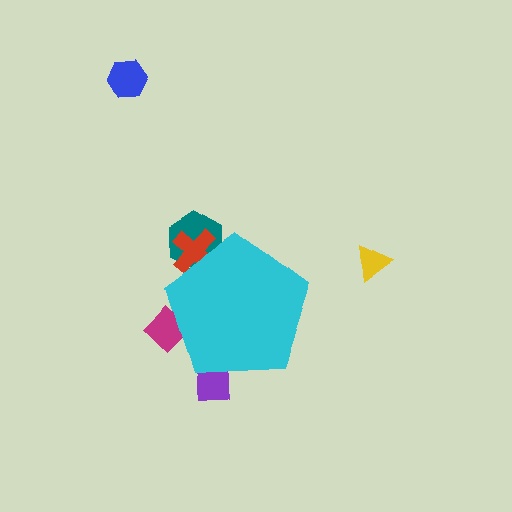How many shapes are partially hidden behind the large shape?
4 shapes are partially hidden.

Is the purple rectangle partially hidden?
Yes, the purple rectangle is partially hidden behind the cyan pentagon.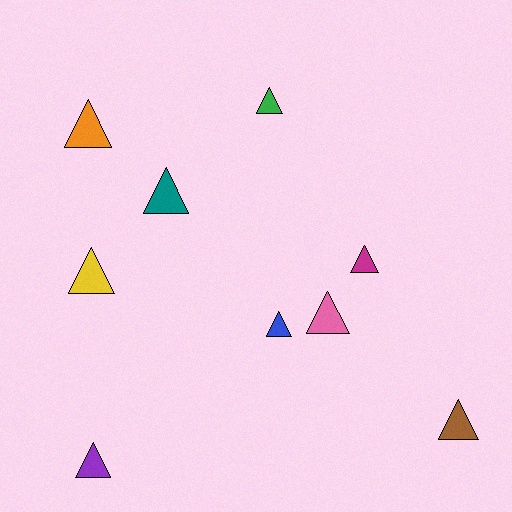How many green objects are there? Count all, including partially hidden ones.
There is 1 green object.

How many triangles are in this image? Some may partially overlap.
There are 9 triangles.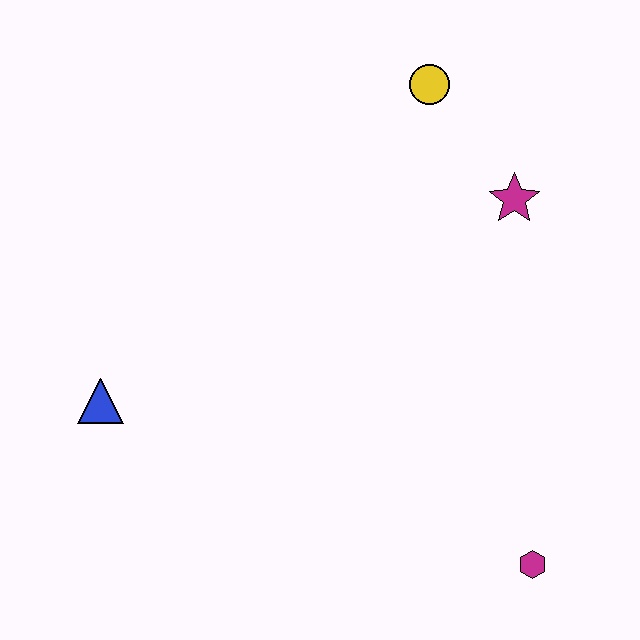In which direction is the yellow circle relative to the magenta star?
The yellow circle is above the magenta star.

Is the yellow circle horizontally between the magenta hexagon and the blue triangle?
Yes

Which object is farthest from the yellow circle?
The magenta hexagon is farthest from the yellow circle.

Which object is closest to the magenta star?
The yellow circle is closest to the magenta star.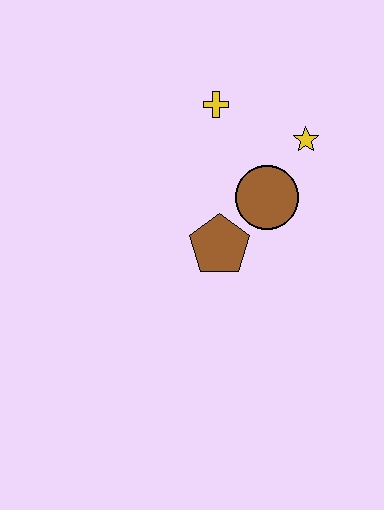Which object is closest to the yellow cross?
The yellow star is closest to the yellow cross.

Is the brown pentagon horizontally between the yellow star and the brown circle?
No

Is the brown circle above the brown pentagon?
Yes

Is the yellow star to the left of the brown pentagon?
No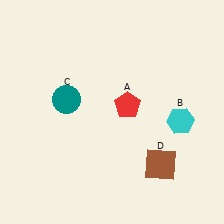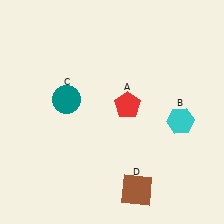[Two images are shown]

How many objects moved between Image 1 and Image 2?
1 object moved between the two images.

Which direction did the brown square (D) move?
The brown square (D) moved down.